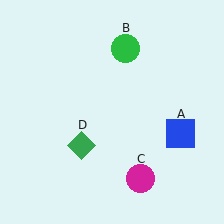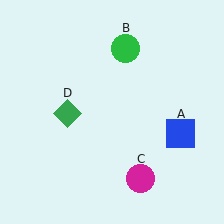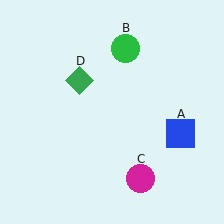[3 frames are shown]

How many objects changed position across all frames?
1 object changed position: green diamond (object D).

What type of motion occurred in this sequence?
The green diamond (object D) rotated clockwise around the center of the scene.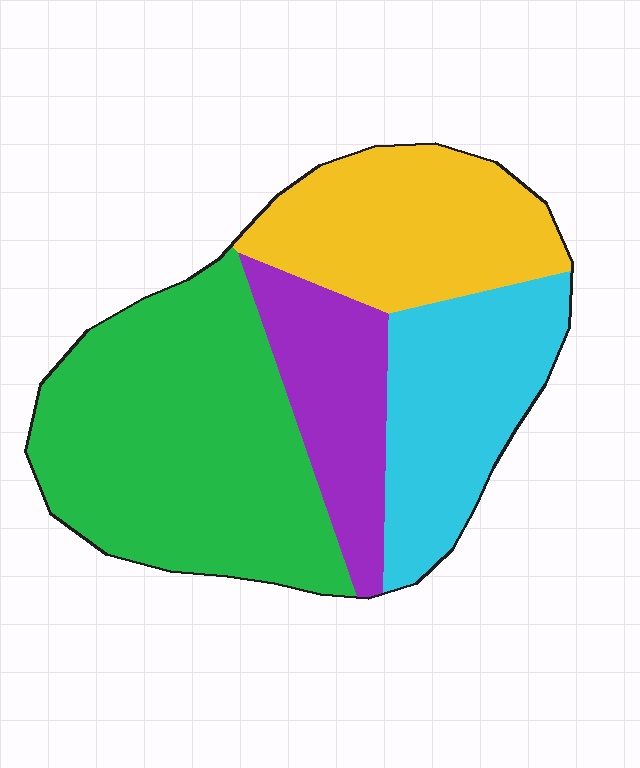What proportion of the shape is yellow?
Yellow covers roughly 25% of the shape.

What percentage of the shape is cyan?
Cyan covers 21% of the shape.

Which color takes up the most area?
Green, at roughly 40%.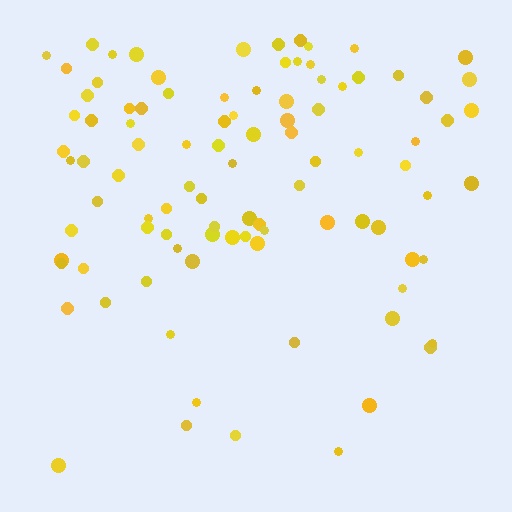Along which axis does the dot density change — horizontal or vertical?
Vertical.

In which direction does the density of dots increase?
From bottom to top, with the top side densest.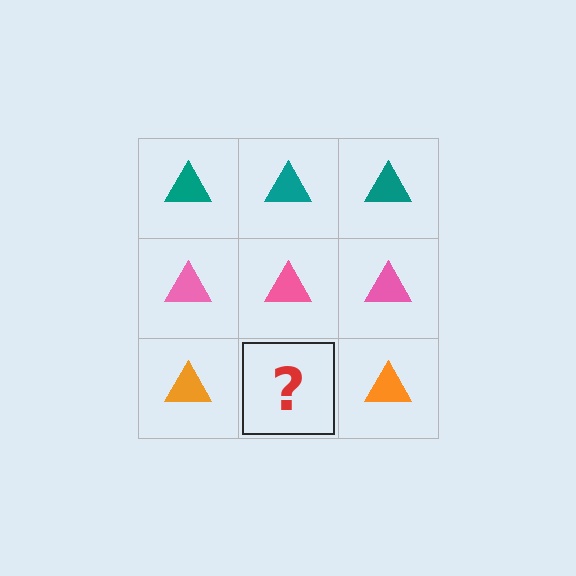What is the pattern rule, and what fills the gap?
The rule is that each row has a consistent color. The gap should be filled with an orange triangle.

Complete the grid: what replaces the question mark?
The question mark should be replaced with an orange triangle.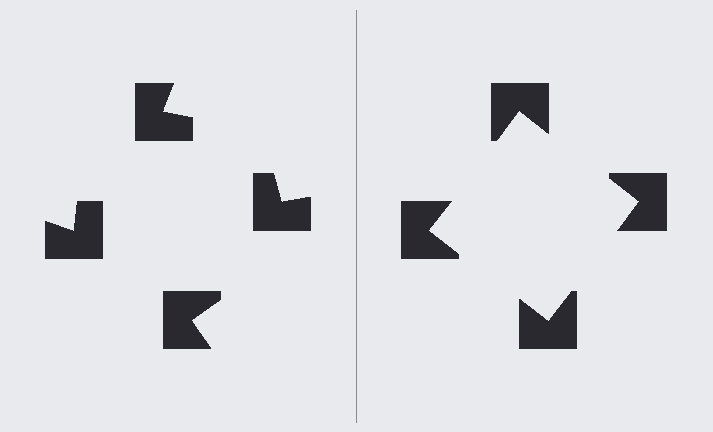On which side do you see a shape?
An illusory square appears on the right side. On the left side the wedge cuts are rotated, so no coherent shape forms.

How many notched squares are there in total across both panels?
8 — 4 on each side.